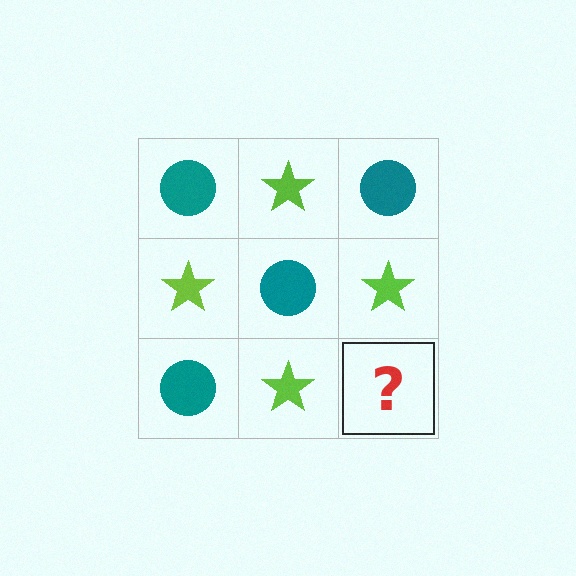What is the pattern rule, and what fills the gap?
The rule is that it alternates teal circle and lime star in a checkerboard pattern. The gap should be filled with a teal circle.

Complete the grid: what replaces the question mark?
The question mark should be replaced with a teal circle.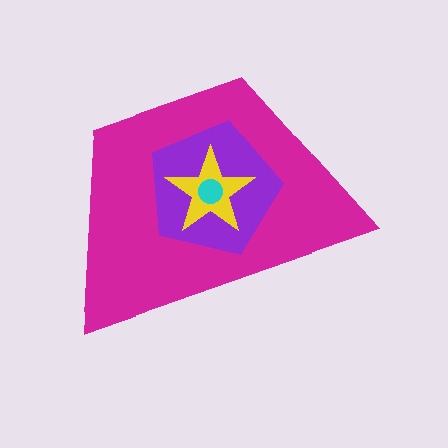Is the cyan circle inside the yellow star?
Yes.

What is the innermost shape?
The cyan circle.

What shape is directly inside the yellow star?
The cyan circle.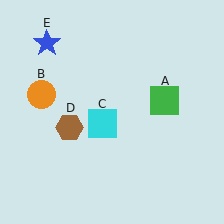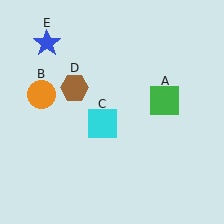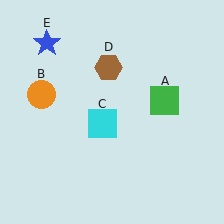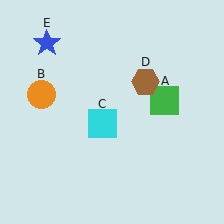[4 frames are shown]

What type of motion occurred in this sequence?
The brown hexagon (object D) rotated clockwise around the center of the scene.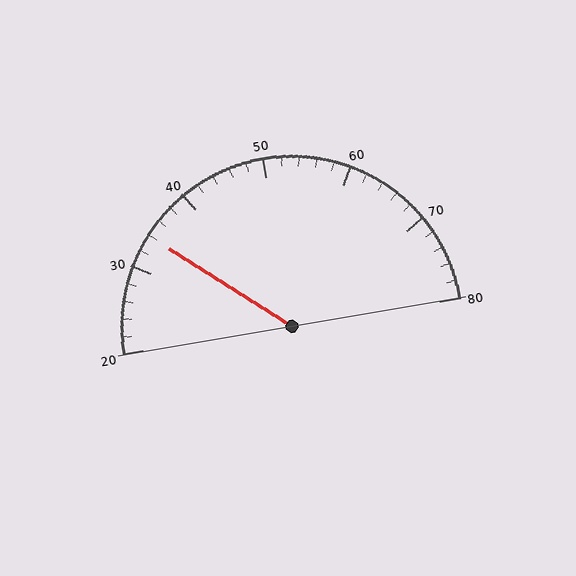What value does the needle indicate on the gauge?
The needle indicates approximately 34.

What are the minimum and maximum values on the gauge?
The gauge ranges from 20 to 80.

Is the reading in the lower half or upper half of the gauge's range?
The reading is in the lower half of the range (20 to 80).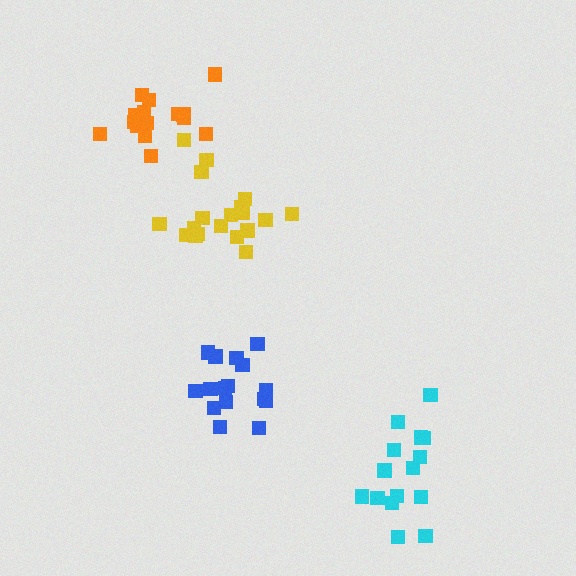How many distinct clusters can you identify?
There are 4 distinct clusters.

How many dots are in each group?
Group 1: 19 dots, Group 2: 15 dots, Group 3: 16 dots, Group 4: 16 dots (66 total).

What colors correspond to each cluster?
The clusters are colored: yellow, cyan, blue, orange.